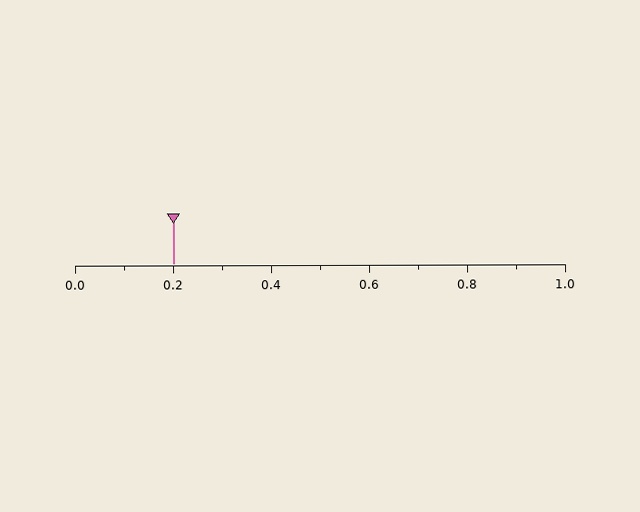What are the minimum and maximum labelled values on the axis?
The axis runs from 0.0 to 1.0.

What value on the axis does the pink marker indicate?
The marker indicates approximately 0.2.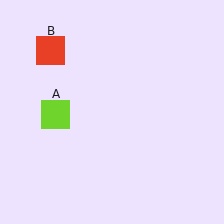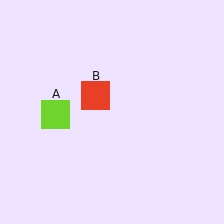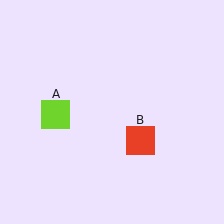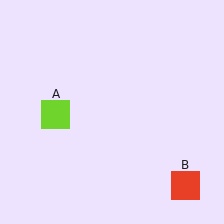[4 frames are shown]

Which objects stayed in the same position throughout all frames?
Lime square (object A) remained stationary.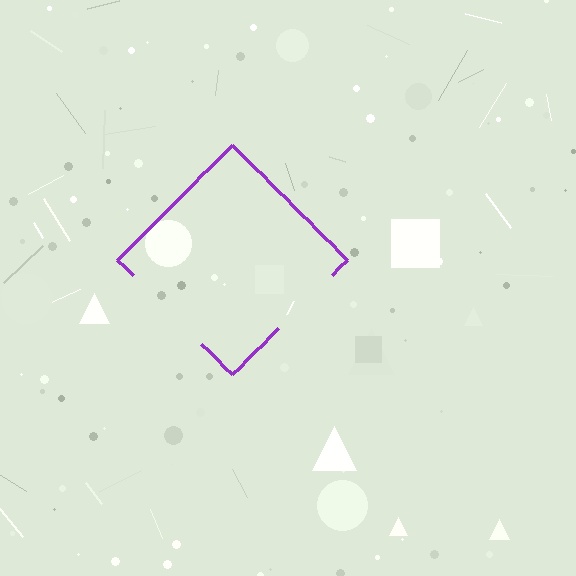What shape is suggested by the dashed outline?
The dashed outline suggests a diamond.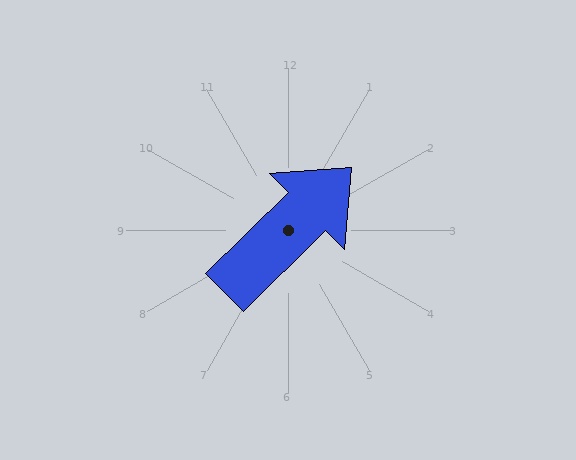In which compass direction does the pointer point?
Northeast.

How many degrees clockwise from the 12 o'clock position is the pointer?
Approximately 45 degrees.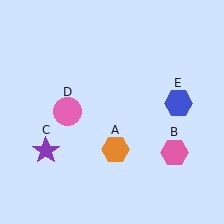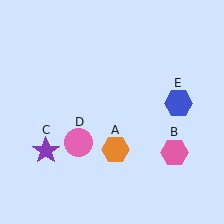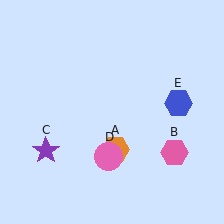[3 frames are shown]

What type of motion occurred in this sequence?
The pink circle (object D) rotated counterclockwise around the center of the scene.